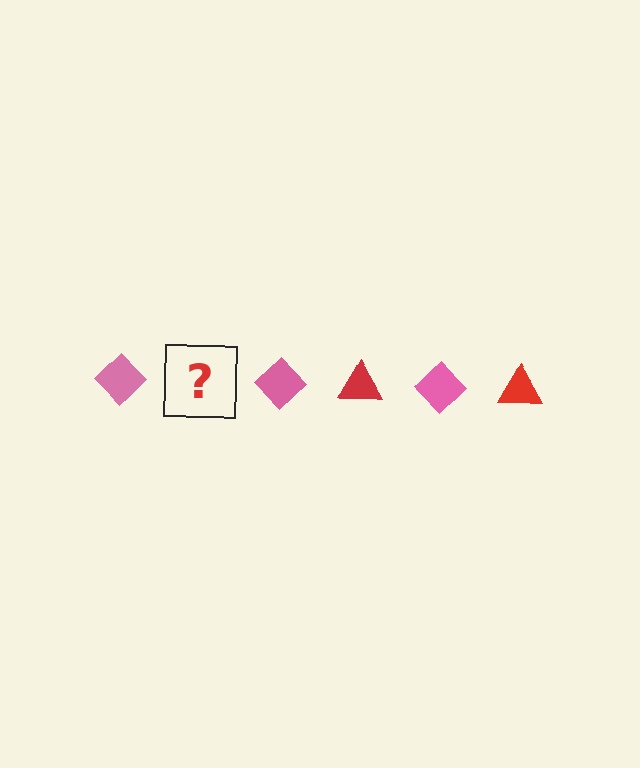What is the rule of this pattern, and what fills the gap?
The rule is that the pattern alternates between pink diamond and red triangle. The gap should be filled with a red triangle.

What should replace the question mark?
The question mark should be replaced with a red triangle.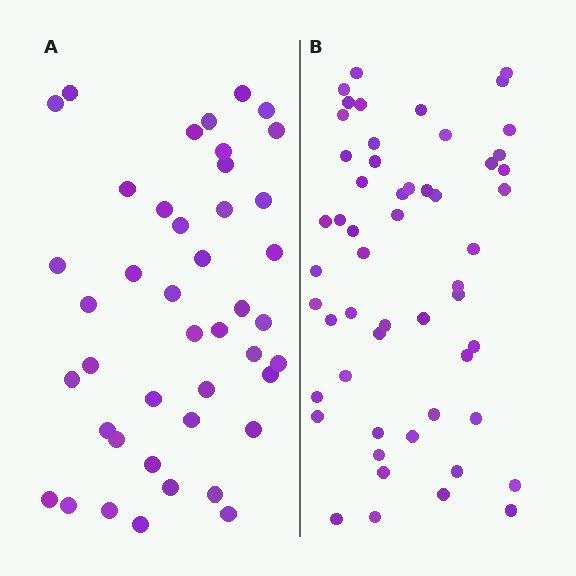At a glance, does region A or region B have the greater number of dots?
Region B (the right region) has more dots.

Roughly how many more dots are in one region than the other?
Region B has roughly 12 or so more dots than region A.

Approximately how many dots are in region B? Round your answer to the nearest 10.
About 50 dots. (The exact count is 54, which rounds to 50.)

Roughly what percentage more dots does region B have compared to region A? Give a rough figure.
About 25% more.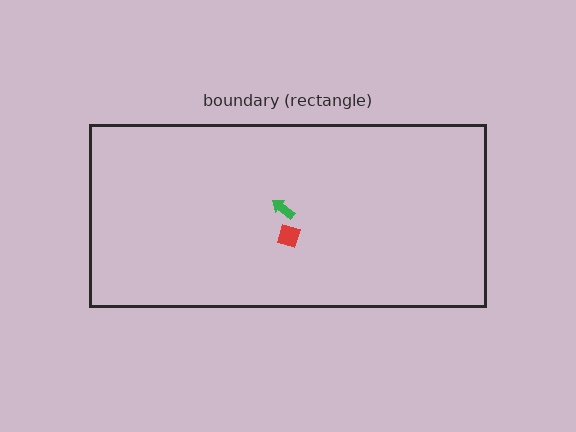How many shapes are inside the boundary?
2 inside, 0 outside.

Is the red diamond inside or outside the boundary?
Inside.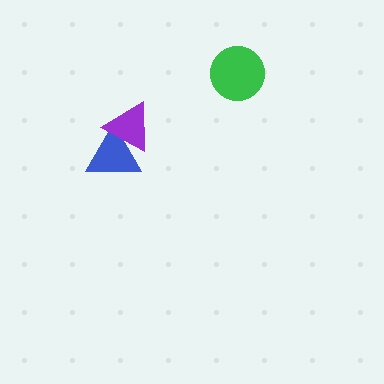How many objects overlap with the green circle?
0 objects overlap with the green circle.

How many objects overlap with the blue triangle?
1 object overlaps with the blue triangle.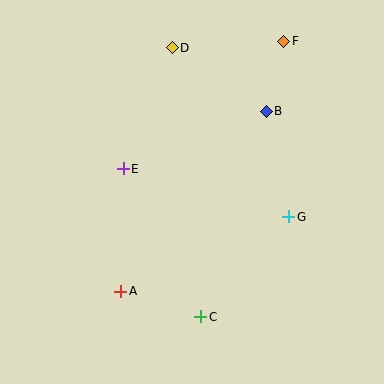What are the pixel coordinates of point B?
Point B is at (266, 111).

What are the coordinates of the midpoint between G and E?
The midpoint between G and E is at (206, 193).